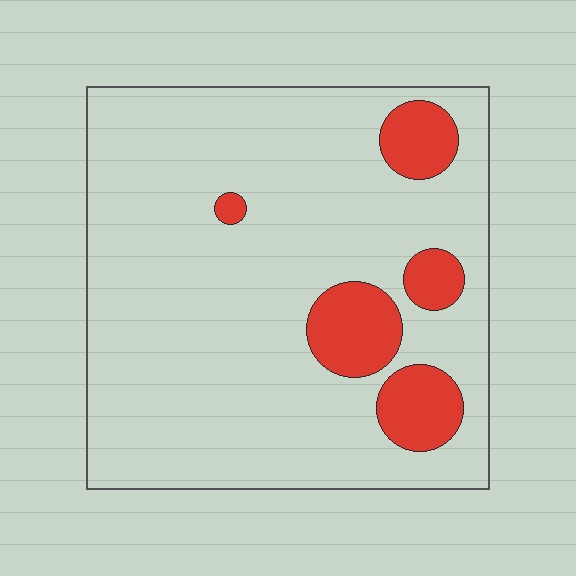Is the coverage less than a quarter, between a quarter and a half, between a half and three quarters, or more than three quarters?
Less than a quarter.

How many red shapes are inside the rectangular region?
5.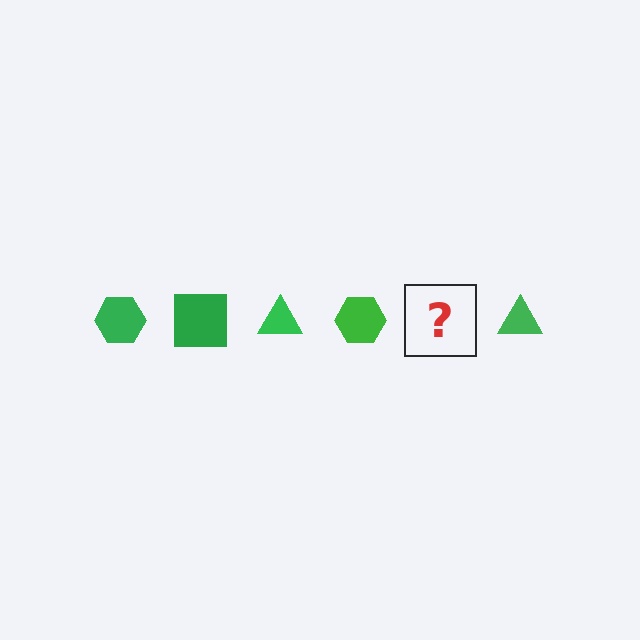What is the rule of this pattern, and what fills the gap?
The rule is that the pattern cycles through hexagon, square, triangle shapes in green. The gap should be filled with a green square.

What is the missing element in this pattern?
The missing element is a green square.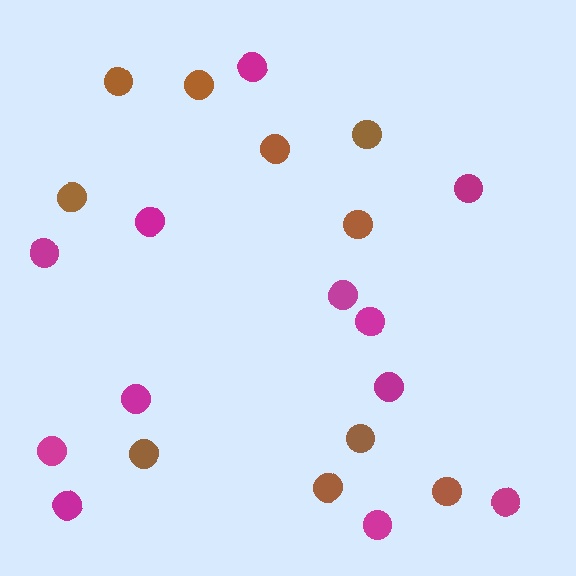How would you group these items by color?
There are 2 groups: one group of brown circles (10) and one group of magenta circles (12).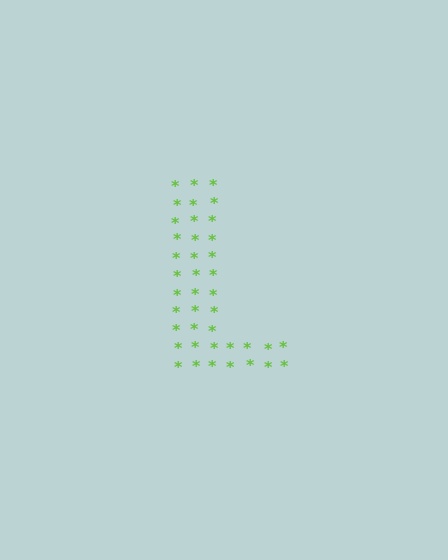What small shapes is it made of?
It is made of small asterisks.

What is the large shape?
The large shape is the letter L.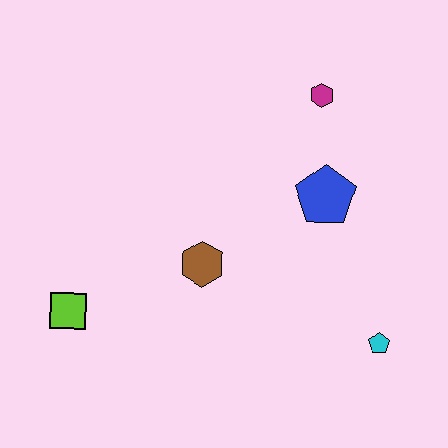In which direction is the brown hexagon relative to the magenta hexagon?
The brown hexagon is below the magenta hexagon.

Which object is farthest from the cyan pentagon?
The lime square is farthest from the cyan pentagon.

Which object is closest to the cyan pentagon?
The blue pentagon is closest to the cyan pentagon.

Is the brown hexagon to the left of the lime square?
No